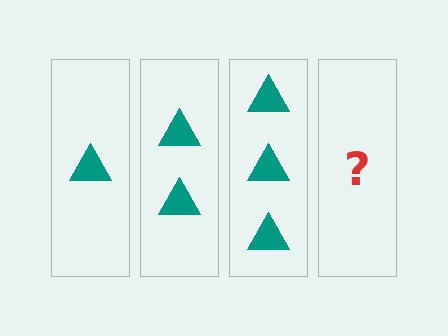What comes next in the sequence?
The next element should be 4 triangles.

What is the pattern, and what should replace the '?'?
The pattern is that each step adds one more triangle. The '?' should be 4 triangles.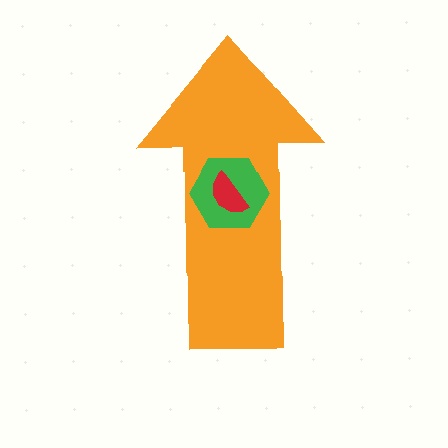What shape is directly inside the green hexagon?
The red semicircle.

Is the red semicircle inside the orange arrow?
Yes.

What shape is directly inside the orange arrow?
The green hexagon.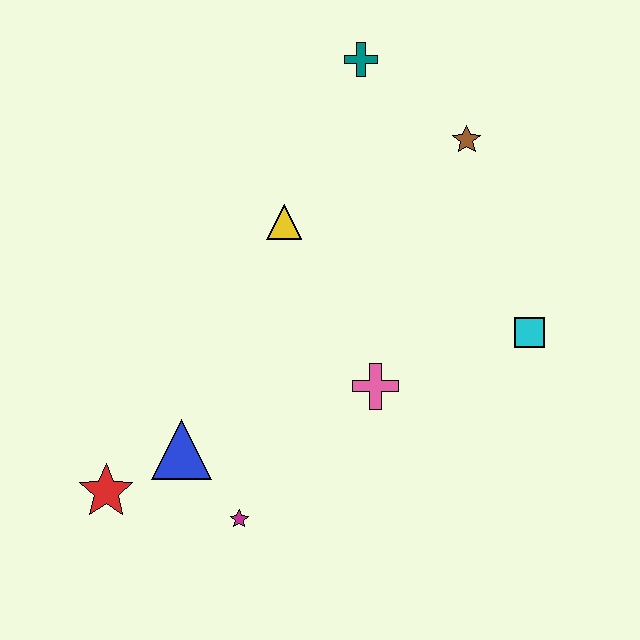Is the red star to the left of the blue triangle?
Yes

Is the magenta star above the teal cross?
No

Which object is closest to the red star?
The blue triangle is closest to the red star.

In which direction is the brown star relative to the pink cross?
The brown star is above the pink cross.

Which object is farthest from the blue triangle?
The teal cross is farthest from the blue triangle.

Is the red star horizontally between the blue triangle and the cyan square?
No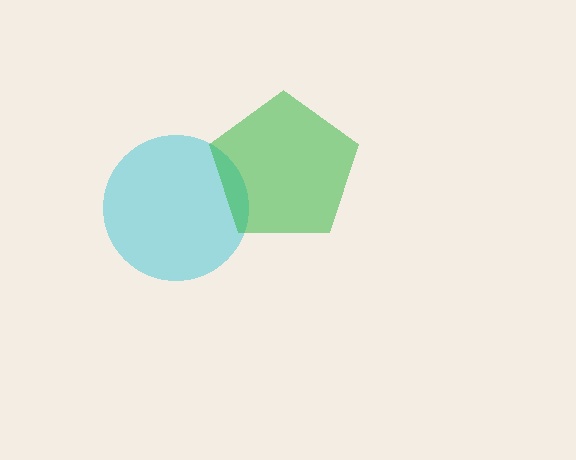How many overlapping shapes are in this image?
There are 2 overlapping shapes in the image.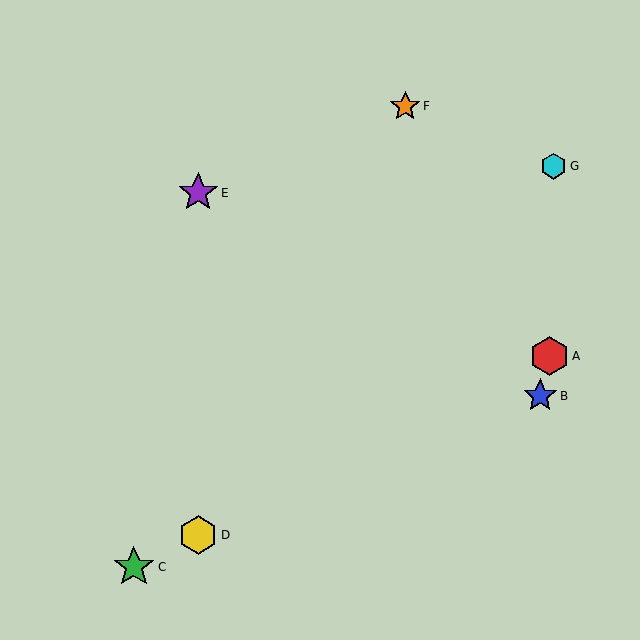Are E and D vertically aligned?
Yes, both are at x≈198.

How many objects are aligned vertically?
2 objects (D, E) are aligned vertically.